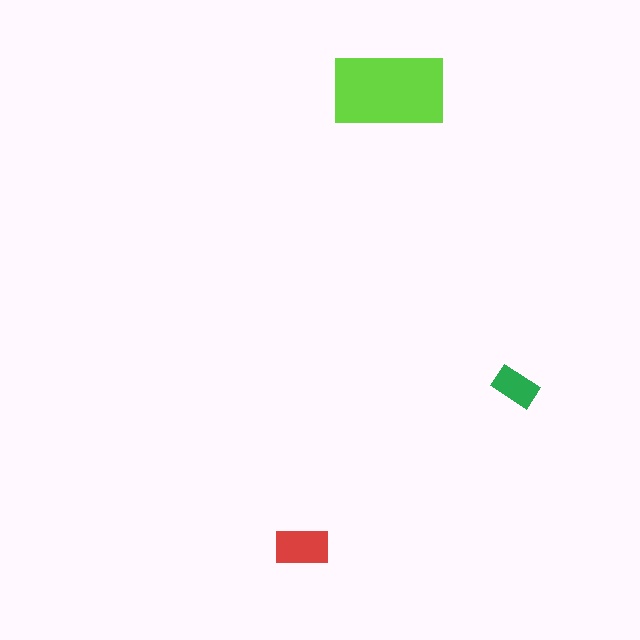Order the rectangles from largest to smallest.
the lime one, the red one, the green one.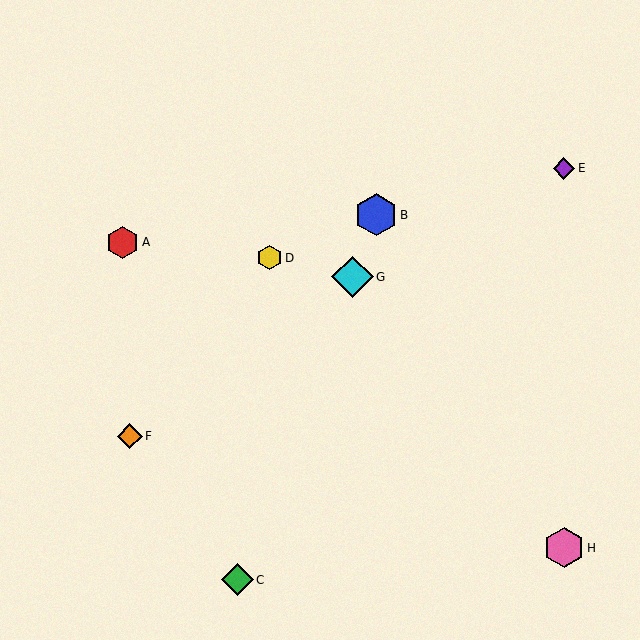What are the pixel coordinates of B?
Object B is at (376, 215).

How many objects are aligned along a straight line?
3 objects (B, C, G) are aligned along a straight line.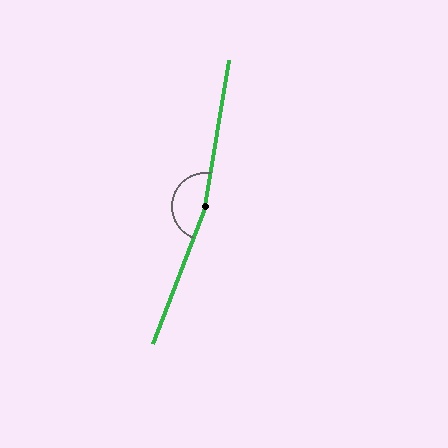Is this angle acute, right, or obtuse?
It is obtuse.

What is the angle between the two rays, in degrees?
Approximately 168 degrees.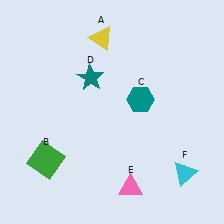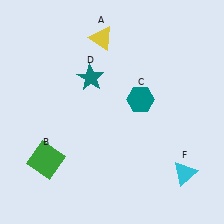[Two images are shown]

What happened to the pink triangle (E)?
The pink triangle (E) was removed in Image 2. It was in the bottom-right area of Image 1.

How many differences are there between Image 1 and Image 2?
There is 1 difference between the two images.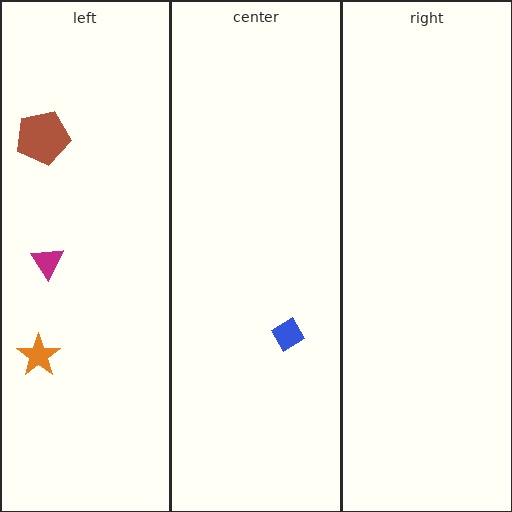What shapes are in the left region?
The magenta triangle, the orange star, the brown pentagon.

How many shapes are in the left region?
3.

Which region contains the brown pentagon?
The left region.